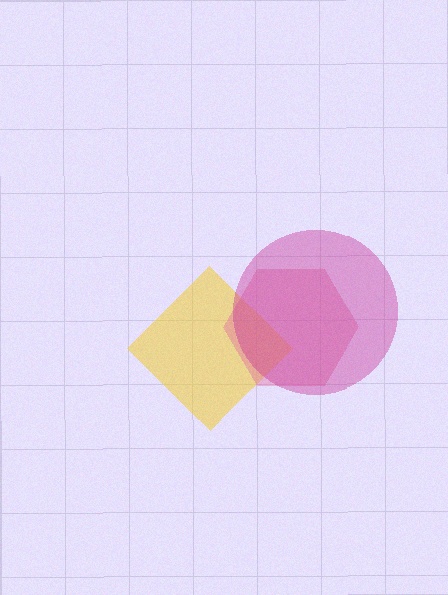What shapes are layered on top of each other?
The layered shapes are: a yellow diamond, a pink hexagon, a magenta circle.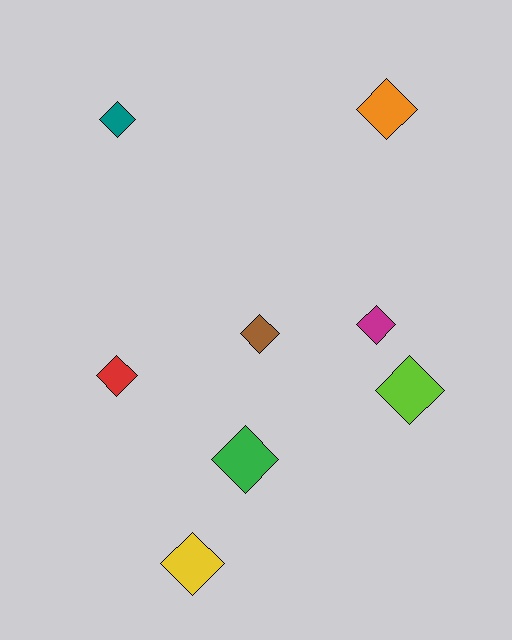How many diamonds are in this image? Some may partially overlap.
There are 8 diamonds.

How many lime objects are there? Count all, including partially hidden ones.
There is 1 lime object.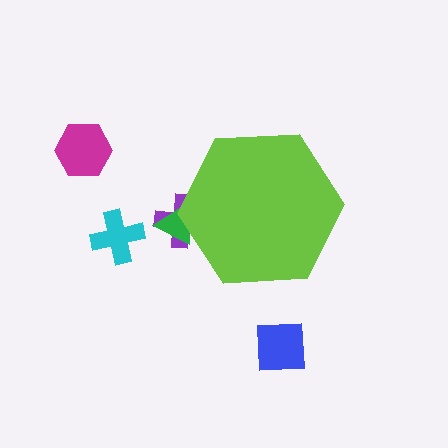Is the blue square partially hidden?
No, the blue square is fully visible.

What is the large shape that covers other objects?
A lime hexagon.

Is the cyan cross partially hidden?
No, the cyan cross is fully visible.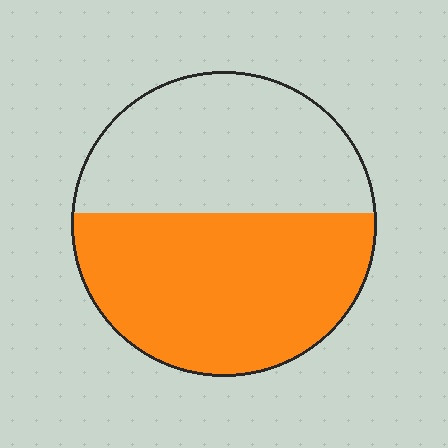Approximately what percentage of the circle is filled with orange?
Approximately 55%.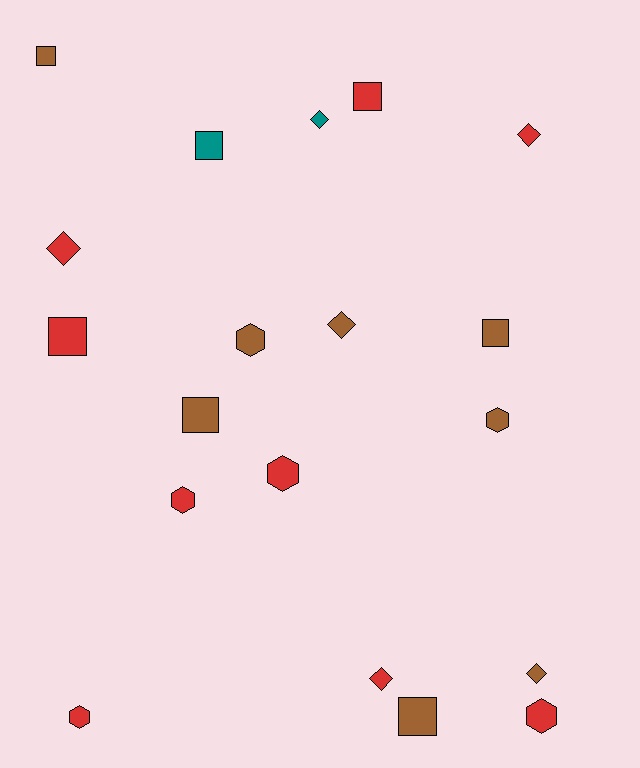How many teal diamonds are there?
There is 1 teal diamond.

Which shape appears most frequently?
Square, with 7 objects.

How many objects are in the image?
There are 19 objects.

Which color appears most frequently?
Red, with 9 objects.